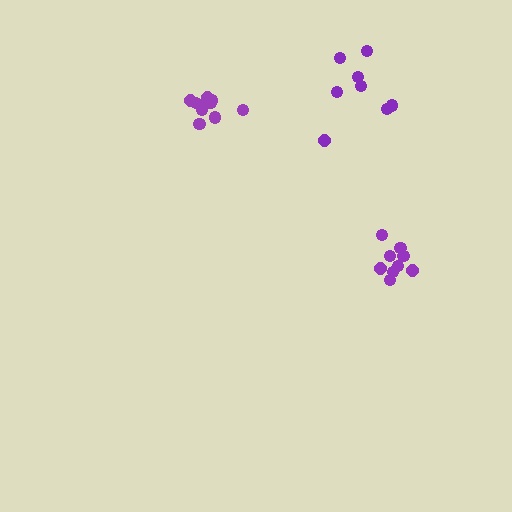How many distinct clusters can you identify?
There are 3 distinct clusters.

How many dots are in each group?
Group 1: 9 dots, Group 2: 10 dots, Group 3: 8 dots (27 total).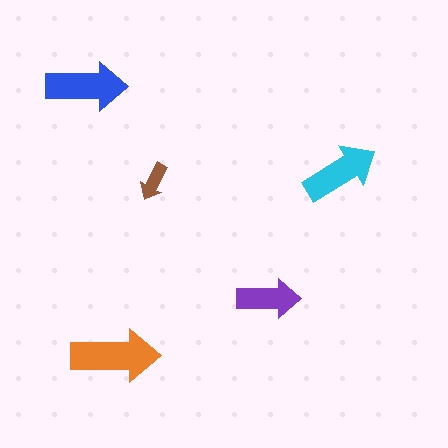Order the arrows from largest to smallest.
the orange one, the blue one, the cyan one, the purple one, the brown one.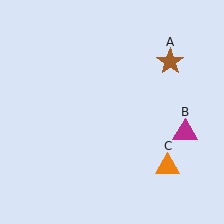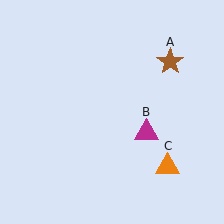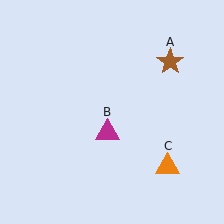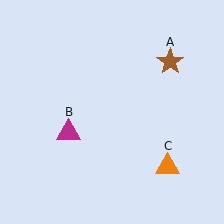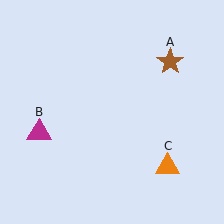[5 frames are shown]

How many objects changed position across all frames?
1 object changed position: magenta triangle (object B).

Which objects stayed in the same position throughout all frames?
Brown star (object A) and orange triangle (object C) remained stationary.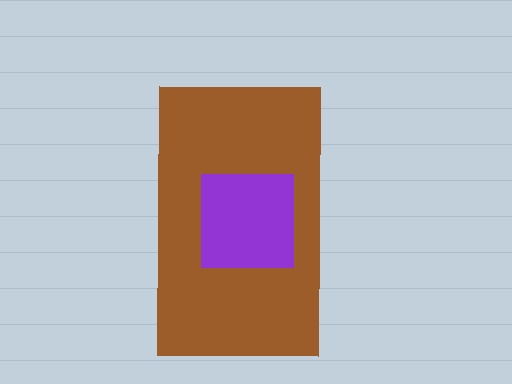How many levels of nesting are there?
2.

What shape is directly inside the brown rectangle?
The purple square.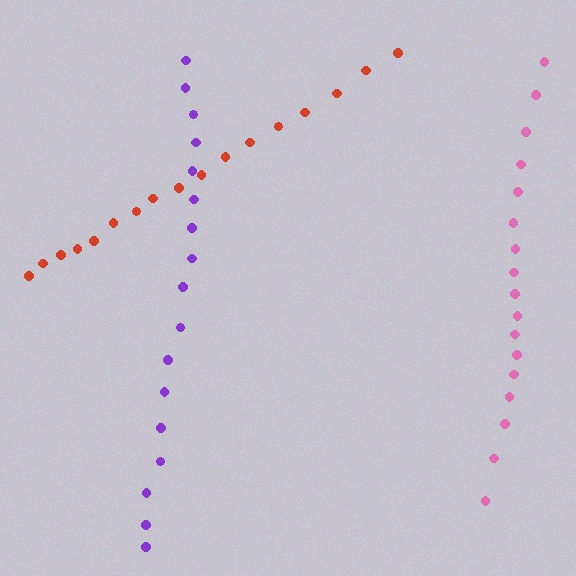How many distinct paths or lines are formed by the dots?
There are 3 distinct paths.